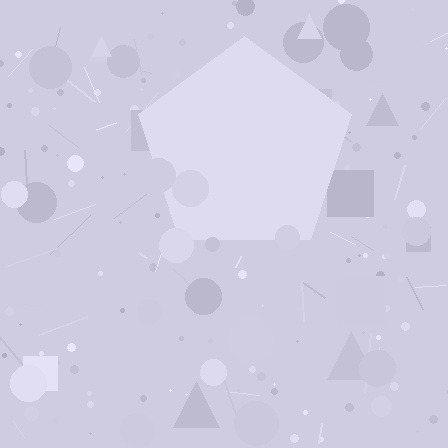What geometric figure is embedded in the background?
A pentagon is embedded in the background.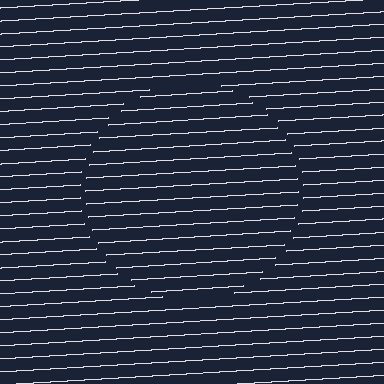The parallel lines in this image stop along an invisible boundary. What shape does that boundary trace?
An illusory circle. The interior of the shape contains the same grating, shifted by half a period — the contour is defined by the phase discontinuity where line-ends from the inner and outer gratings abut.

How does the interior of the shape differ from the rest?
The interior of the shape contains the same grating, shifted by half a period — the contour is defined by the phase discontinuity where line-ends from the inner and outer gratings abut.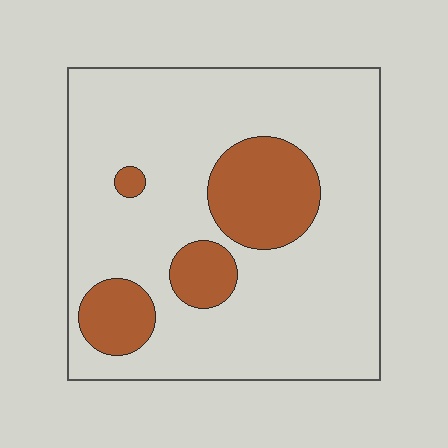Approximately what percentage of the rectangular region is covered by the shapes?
Approximately 20%.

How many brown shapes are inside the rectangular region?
4.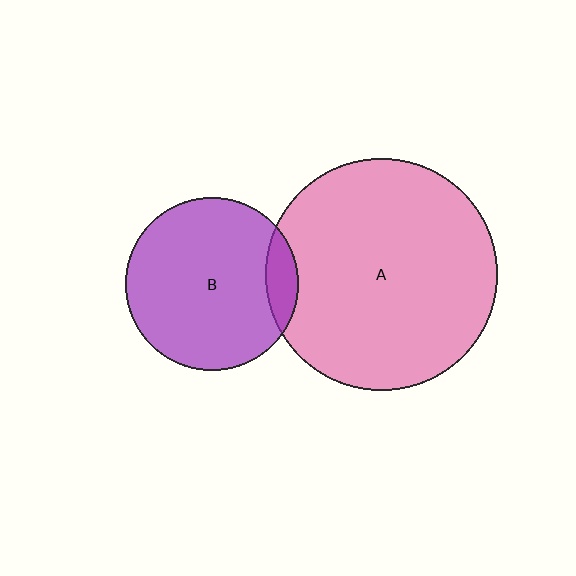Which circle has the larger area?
Circle A (pink).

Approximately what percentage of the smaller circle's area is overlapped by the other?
Approximately 10%.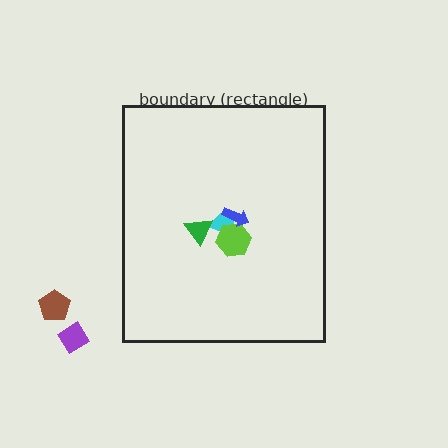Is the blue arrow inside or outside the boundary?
Inside.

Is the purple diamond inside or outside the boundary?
Outside.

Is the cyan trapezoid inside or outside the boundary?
Inside.